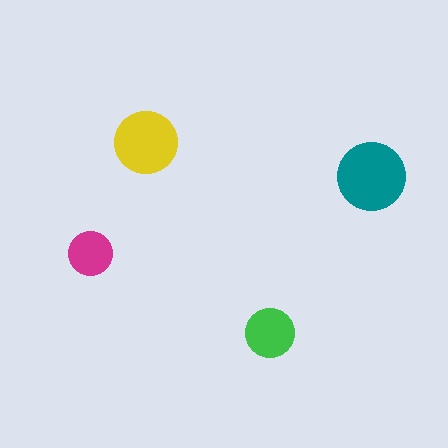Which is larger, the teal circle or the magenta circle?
The teal one.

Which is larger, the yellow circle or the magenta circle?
The yellow one.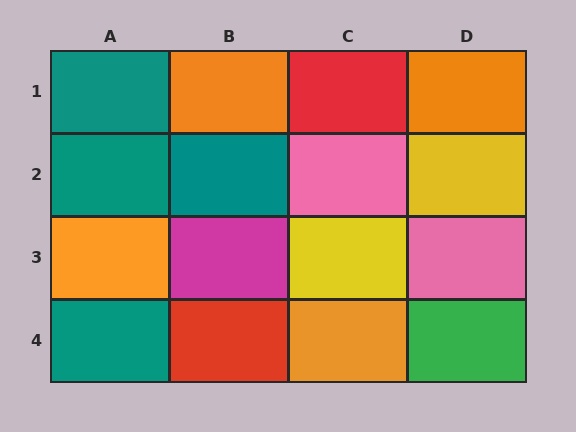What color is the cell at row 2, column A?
Teal.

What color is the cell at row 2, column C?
Pink.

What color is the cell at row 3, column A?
Orange.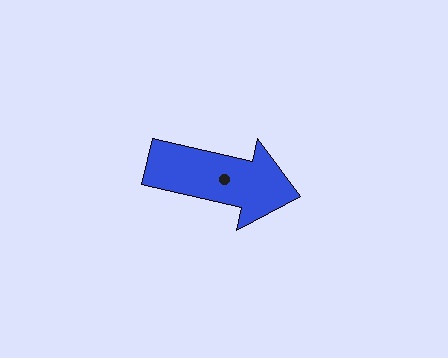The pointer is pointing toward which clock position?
Roughly 3 o'clock.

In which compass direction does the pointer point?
East.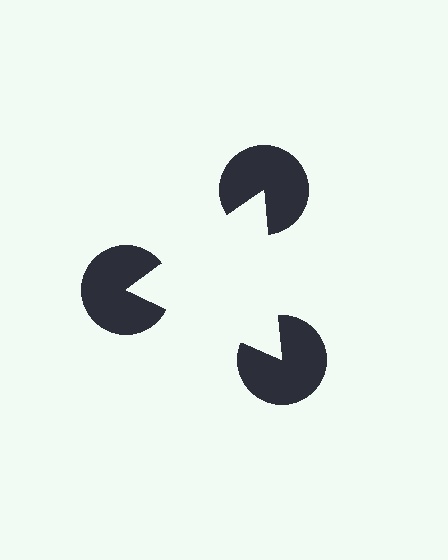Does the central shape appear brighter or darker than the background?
It typically appears slightly brighter than the background, even though no actual brightness change is drawn.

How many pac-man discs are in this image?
There are 3 — one at each vertex of the illusory triangle.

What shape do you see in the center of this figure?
An illusory triangle — its edges are inferred from the aligned wedge cuts in the pac-man discs, not physically drawn.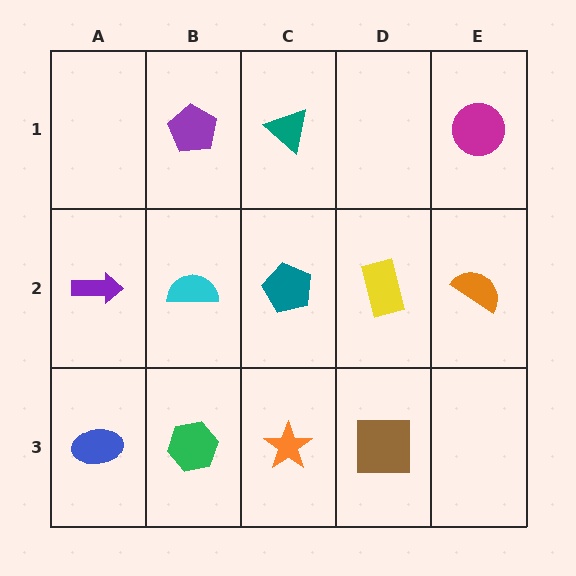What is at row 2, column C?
A teal pentagon.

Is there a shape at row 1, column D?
No, that cell is empty.